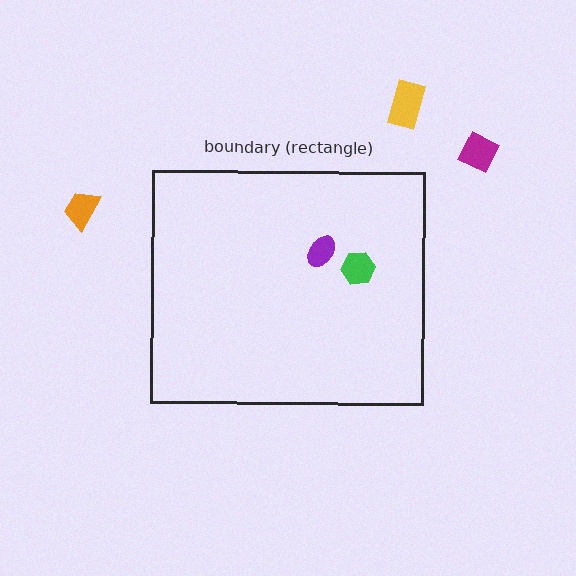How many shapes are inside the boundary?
2 inside, 3 outside.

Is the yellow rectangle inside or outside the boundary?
Outside.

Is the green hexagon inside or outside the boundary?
Inside.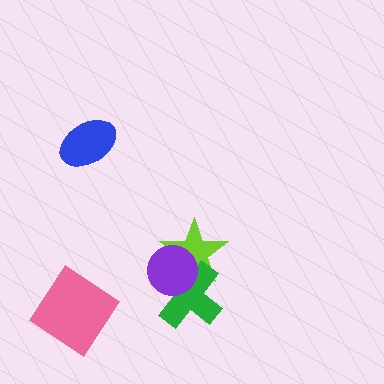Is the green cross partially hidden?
Yes, it is partially covered by another shape.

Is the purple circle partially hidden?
No, no other shape covers it.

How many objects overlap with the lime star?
2 objects overlap with the lime star.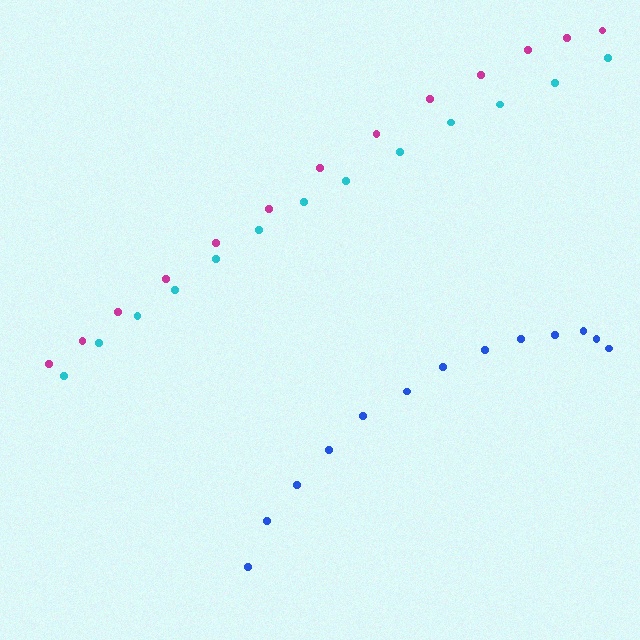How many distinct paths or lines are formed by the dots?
There are 3 distinct paths.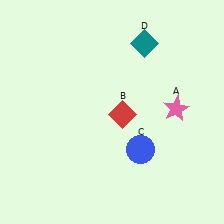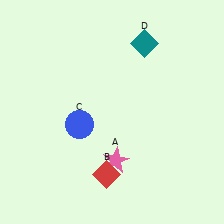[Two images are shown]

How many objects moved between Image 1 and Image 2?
3 objects moved between the two images.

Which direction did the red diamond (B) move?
The red diamond (B) moved down.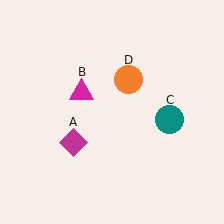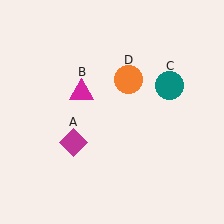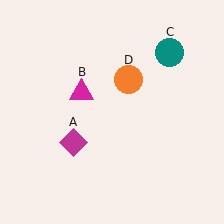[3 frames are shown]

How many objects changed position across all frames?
1 object changed position: teal circle (object C).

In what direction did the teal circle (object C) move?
The teal circle (object C) moved up.